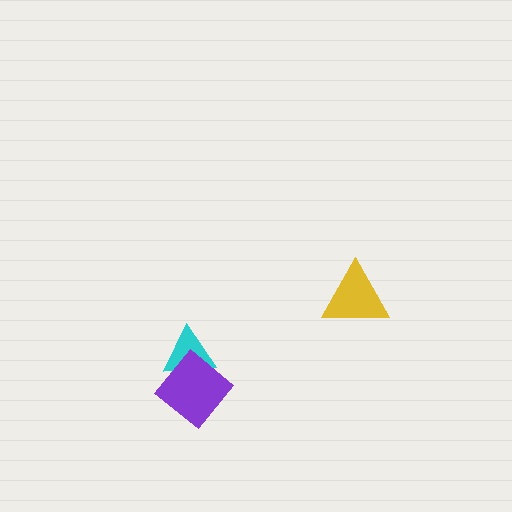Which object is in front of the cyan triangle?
The purple diamond is in front of the cyan triangle.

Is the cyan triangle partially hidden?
Yes, it is partially covered by another shape.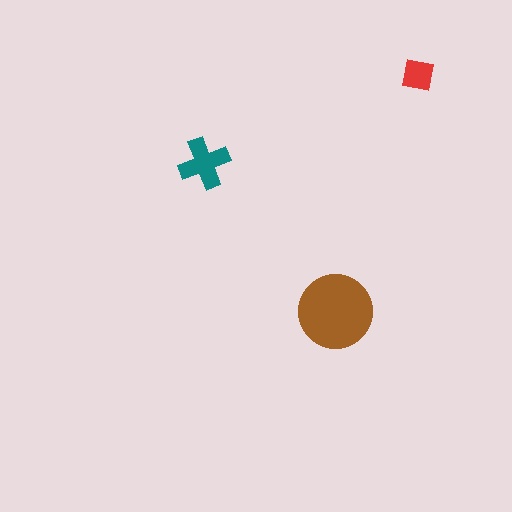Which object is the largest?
The brown circle.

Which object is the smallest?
The red square.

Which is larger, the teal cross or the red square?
The teal cross.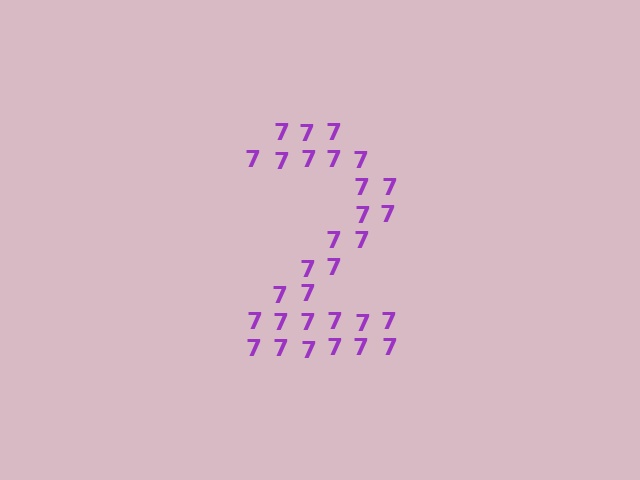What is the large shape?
The large shape is the digit 2.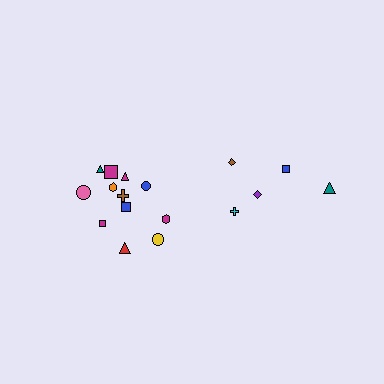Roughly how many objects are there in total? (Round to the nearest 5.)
Roughly 15 objects in total.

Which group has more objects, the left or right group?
The left group.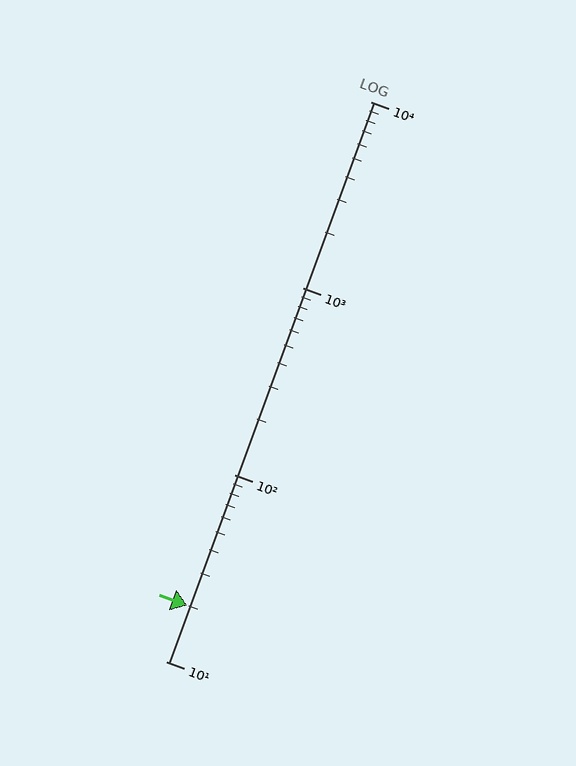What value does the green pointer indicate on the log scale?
The pointer indicates approximately 20.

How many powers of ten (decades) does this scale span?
The scale spans 3 decades, from 10 to 10000.